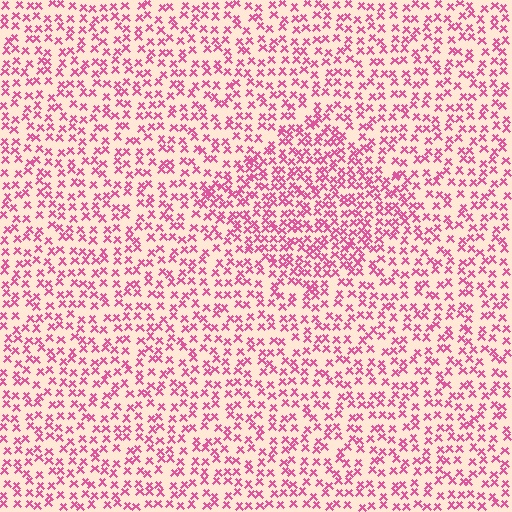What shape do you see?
I see a diamond.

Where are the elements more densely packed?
The elements are more densely packed inside the diamond boundary.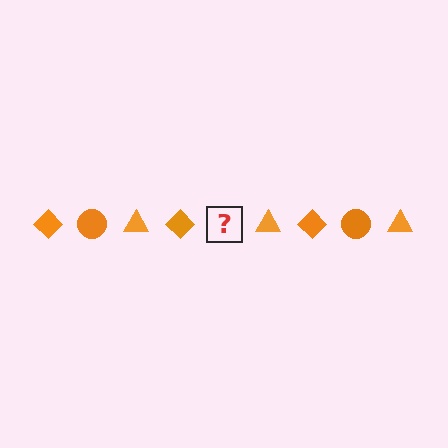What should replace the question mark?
The question mark should be replaced with an orange circle.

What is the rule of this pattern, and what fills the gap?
The rule is that the pattern cycles through diamond, circle, triangle shapes in orange. The gap should be filled with an orange circle.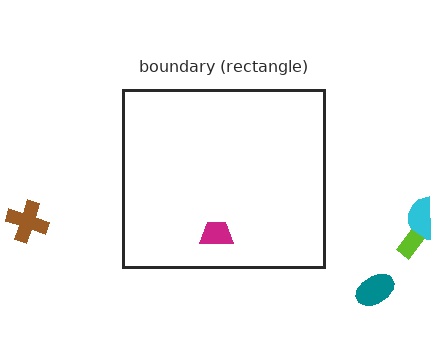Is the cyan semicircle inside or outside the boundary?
Outside.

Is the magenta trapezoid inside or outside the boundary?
Inside.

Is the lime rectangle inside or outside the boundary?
Outside.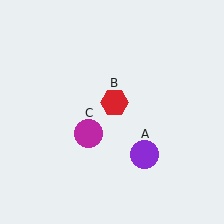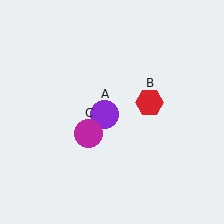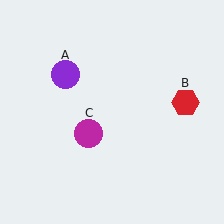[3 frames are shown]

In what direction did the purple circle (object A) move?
The purple circle (object A) moved up and to the left.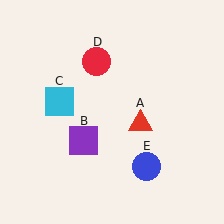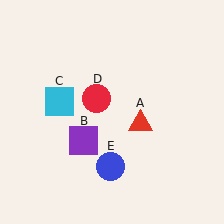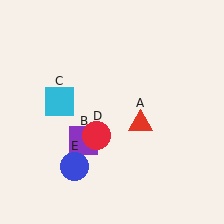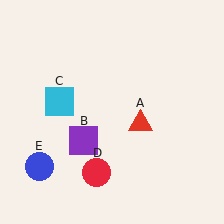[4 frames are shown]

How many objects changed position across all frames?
2 objects changed position: red circle (object D), blue circle (object E).